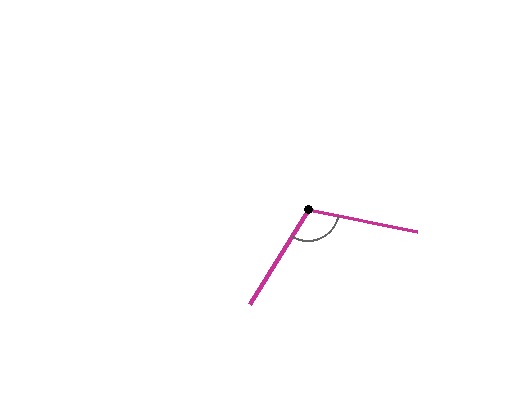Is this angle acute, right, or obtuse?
It is obtuse.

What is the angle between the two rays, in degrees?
Approximately 110 degrees.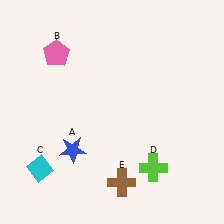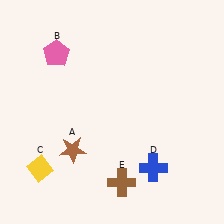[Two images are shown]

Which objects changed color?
A changed from blue to brown. C changed from cyan to yellow. D changed from lime to blue.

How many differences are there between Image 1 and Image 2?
There are 3 differences between the two images.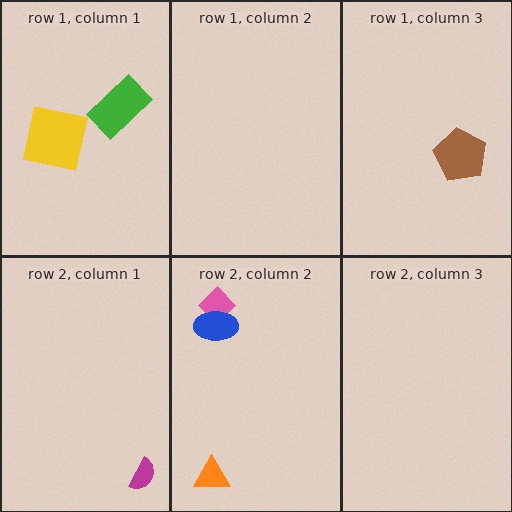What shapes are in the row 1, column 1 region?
The green rectangle, the yellow square.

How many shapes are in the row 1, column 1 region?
2.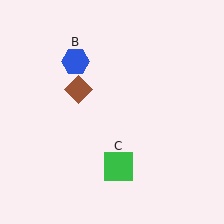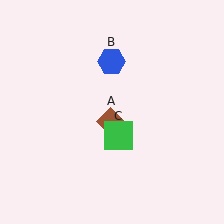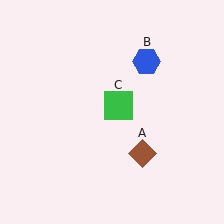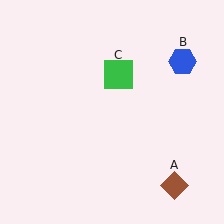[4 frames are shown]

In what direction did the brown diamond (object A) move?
The brown diamond (object A) moved down and to the right.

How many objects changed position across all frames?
3 objects changed position: brown diamond (object A), blue hexagon (object B), green square (object C).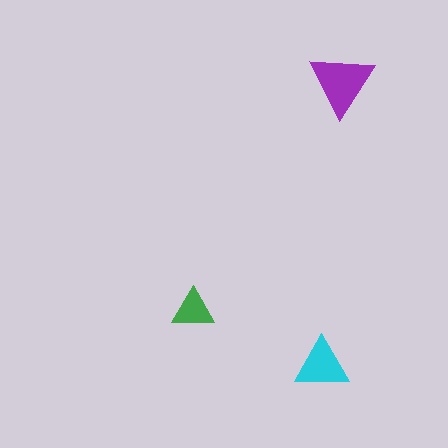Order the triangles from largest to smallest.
the purple one, the cyan one, the green one.